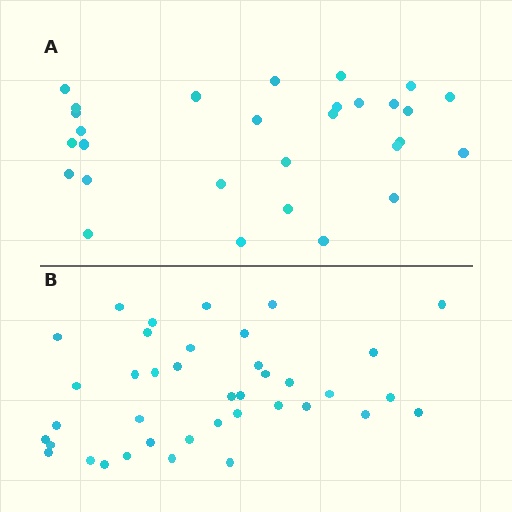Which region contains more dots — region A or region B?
Region B (the bottom region) has more dots.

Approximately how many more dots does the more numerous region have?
Region B has roughly 10 or so more dots than region A.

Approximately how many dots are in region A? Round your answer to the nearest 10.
About 30 dots. (The exact count is 29, which rounds to 30.)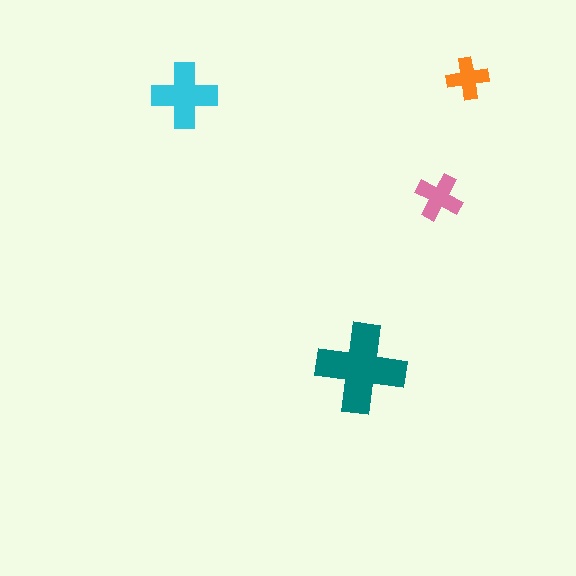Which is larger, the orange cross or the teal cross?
The teal one.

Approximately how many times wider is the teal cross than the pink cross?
About 2 times wider.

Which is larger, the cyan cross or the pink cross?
The cyan one.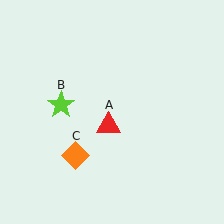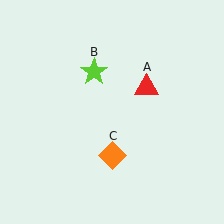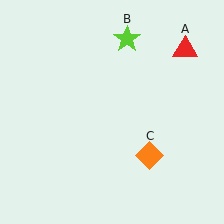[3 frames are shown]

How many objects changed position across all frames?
3 objects changed position: red triangle (object A), lime star (object B), orange diamond (object C).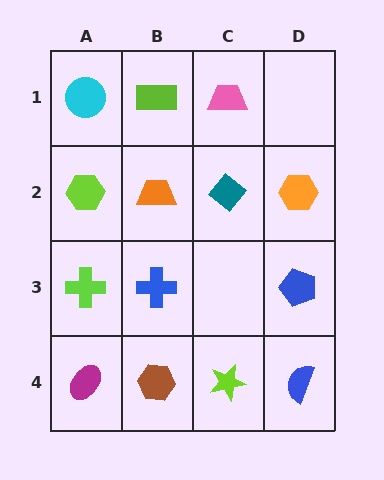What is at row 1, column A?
A cyan circle.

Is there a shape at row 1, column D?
No, that cell is empty.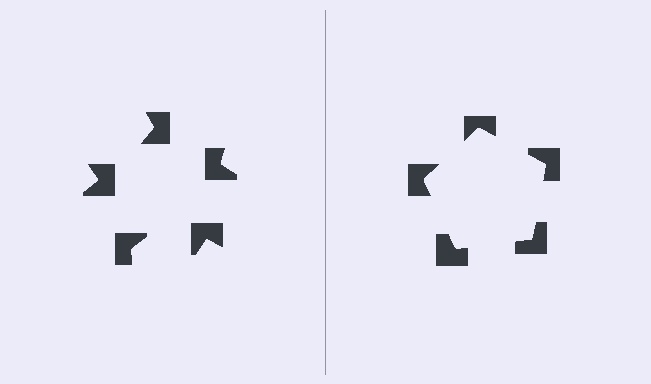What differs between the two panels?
The notched squares are positioned identically on both sides; only the wedge orientations differ. On the right they align to a pentagon; on the left they are misaligned.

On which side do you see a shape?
An illusory pentagon appears on the right side. On the left side the wedge cuts are rotated, so no coherent shape forms.